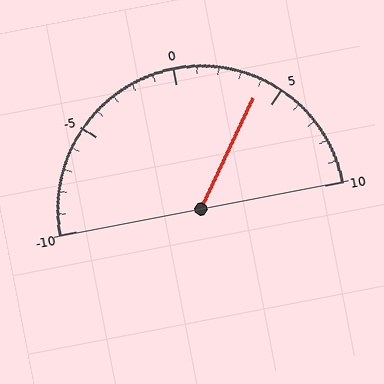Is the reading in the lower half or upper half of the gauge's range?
The reading is in the upper half of the range (-10 to 10).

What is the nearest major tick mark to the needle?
The nearest major tick mark is 5.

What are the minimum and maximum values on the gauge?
The gauge ranges from -10 to 10.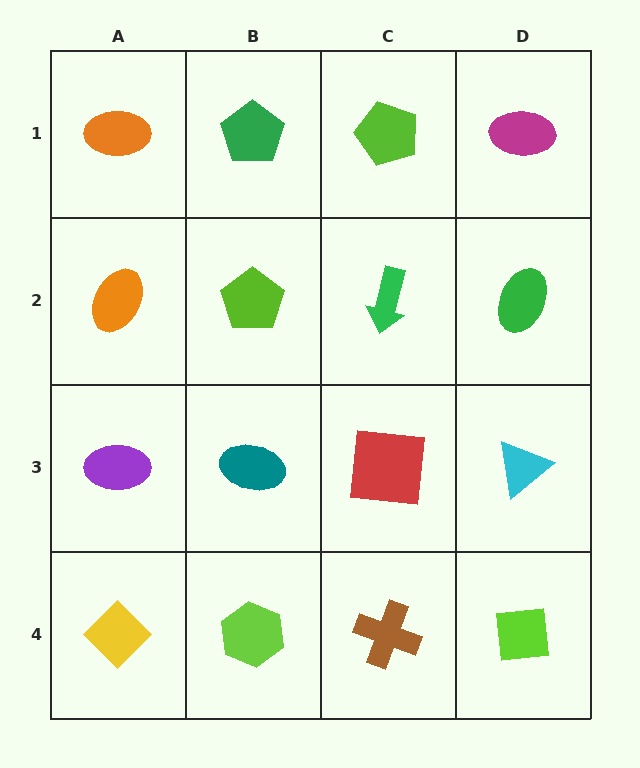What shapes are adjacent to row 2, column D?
A magenta ellipse (row 1, column D), a cyan triangle (row 3, column D), a green arrow (row 2, column C).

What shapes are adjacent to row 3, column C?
A green arrow (row 2, column C), a brown cross (row 4, column C), a teal ellipse (row 3, column B), a cyan triangle (row 3, column D).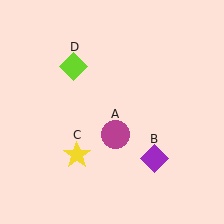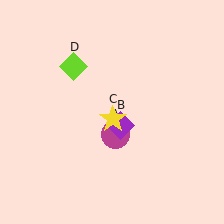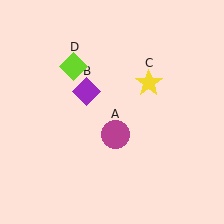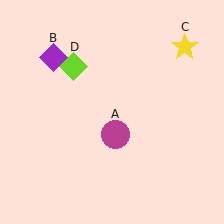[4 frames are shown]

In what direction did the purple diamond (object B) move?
The purple diamond (object B) moved up and to the left.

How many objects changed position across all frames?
2 objects changed position: purple diamond (object B), yellow star (object C).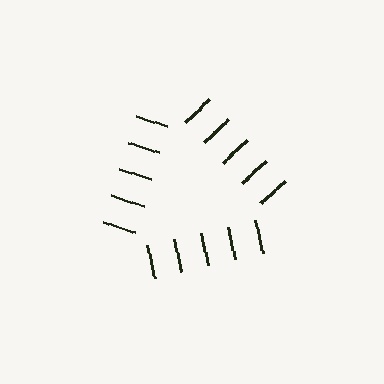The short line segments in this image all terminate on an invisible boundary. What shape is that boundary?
An illusory triangle — the line segments terminate on its edges but no continuous stroke is drawn.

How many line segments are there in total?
15 — 5 along each of the 3 edges.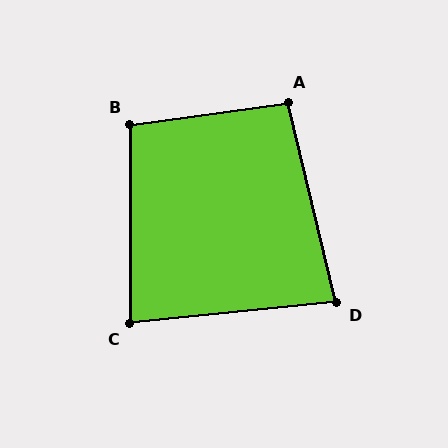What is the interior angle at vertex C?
Approximately 84 degrees (acute).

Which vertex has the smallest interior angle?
D, at approximately 82 degrees.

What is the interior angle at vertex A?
Approximately 96 degrees (obtuse).